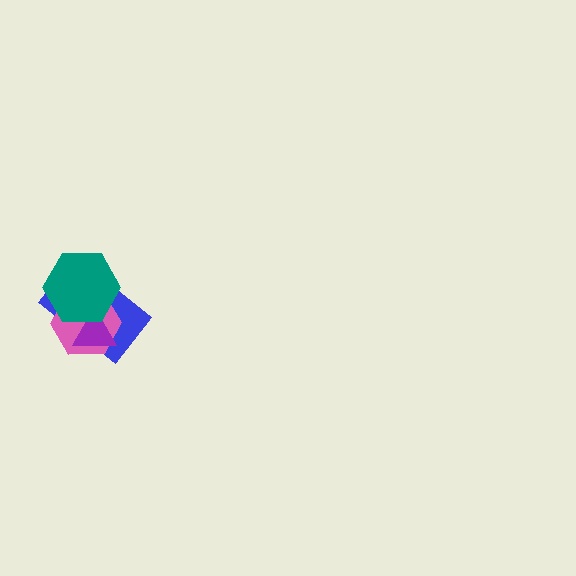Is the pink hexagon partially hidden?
Yes, it is partially covered by another shape.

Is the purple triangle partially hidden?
Yes, it is partially covered by another shape.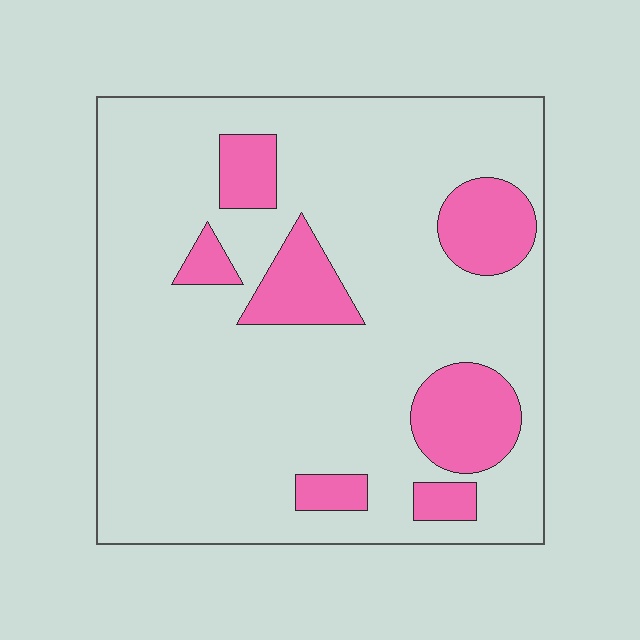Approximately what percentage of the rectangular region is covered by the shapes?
Approximately 20%.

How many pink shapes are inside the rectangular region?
7.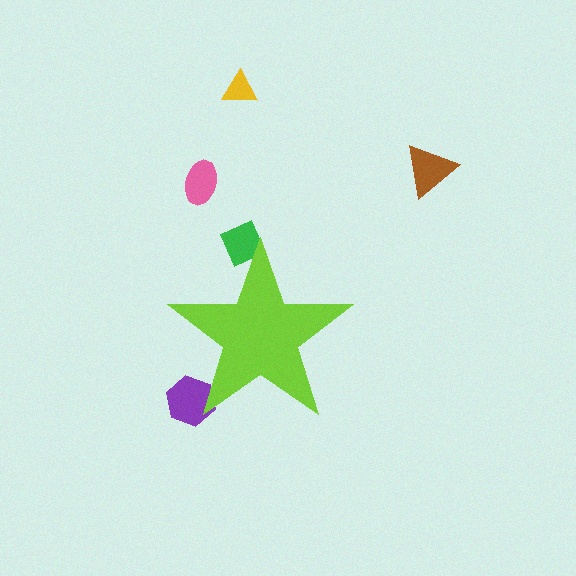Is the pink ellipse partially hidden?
No, the pink ellipse is fully visible.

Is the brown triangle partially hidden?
No, the brown triangle is fully visible.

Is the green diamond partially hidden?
Yes, the green diamond is partially hidden behind the lime star.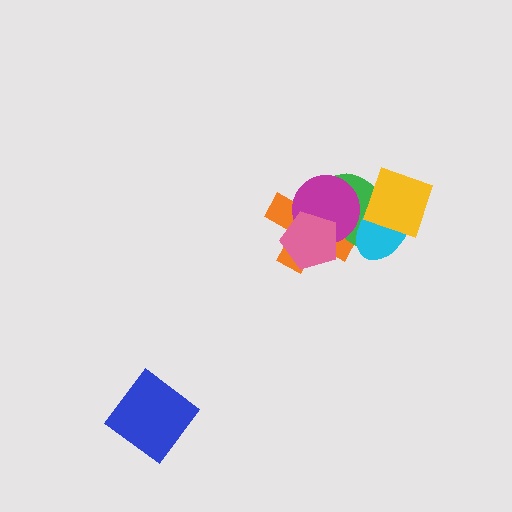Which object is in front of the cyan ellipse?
The yellow square is in front of the cyan ellipse.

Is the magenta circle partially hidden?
Yes, it is partially covered by another shape.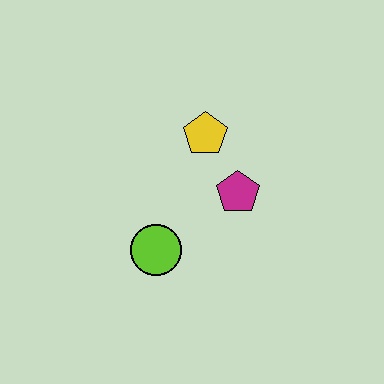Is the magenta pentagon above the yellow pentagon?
No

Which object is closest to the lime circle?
The magenta pentagon is closest to the lime circle.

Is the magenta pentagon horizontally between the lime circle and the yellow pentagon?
No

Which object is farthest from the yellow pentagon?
The lime circle is farthest from the yellow pentagon.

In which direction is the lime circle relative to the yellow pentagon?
The lime circle is below the yellow pentagon.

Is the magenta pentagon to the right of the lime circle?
Yes